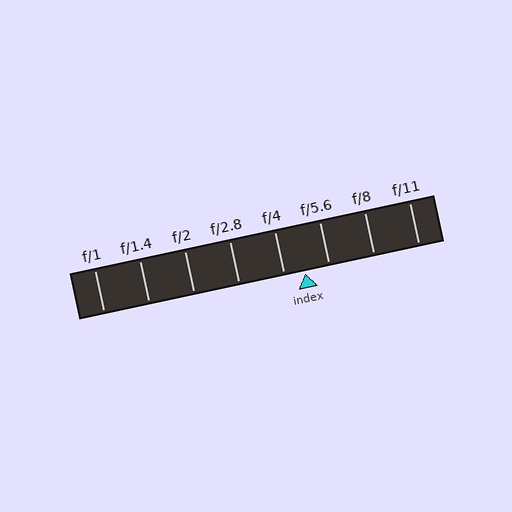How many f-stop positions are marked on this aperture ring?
There are 8 f-stop positions marked.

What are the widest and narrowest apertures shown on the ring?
The widest aperture shown is f/1 and the narrowest is f/11.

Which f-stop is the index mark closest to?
The index mark is closest to f/4.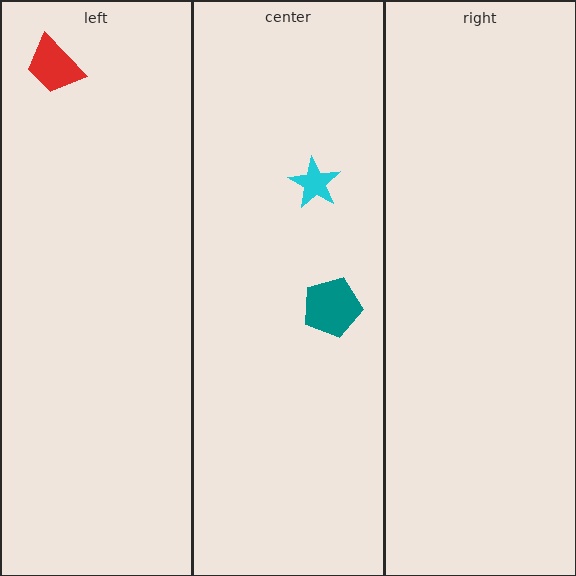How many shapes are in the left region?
1.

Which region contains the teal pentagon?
The center region.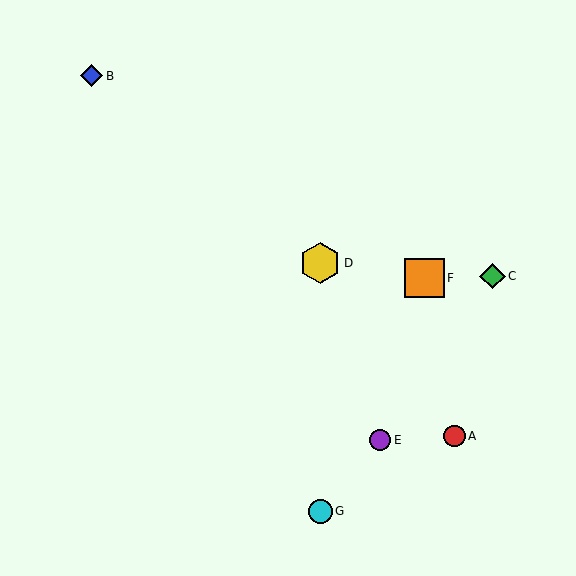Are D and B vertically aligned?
No, D is at x≈320 and B is at x≈92.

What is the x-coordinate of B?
Object B is at x≈92.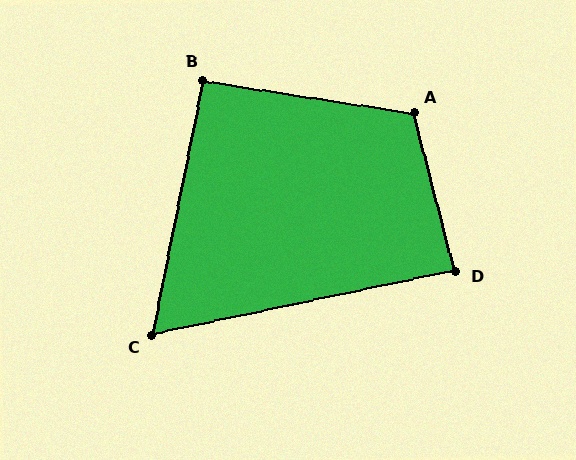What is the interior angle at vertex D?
Approximately 87 degrees (approximately right).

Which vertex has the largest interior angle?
A, at approximately 113 degrees.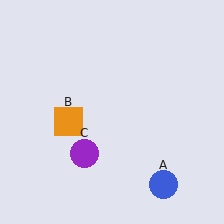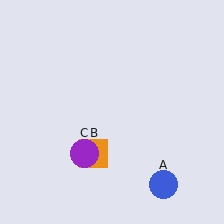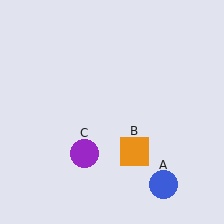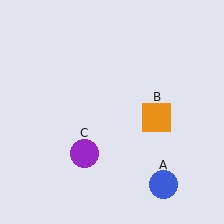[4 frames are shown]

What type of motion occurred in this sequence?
The orange square (object B) rotated counterclockwise around the center of the scene.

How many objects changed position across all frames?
1 object changed position: orange square (object B).